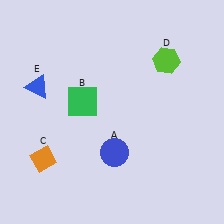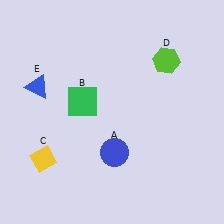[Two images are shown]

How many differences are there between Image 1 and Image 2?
There is 1 difference between the two images.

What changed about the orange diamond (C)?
In Image 1, C is orange. In Image 2, it changed to yellow.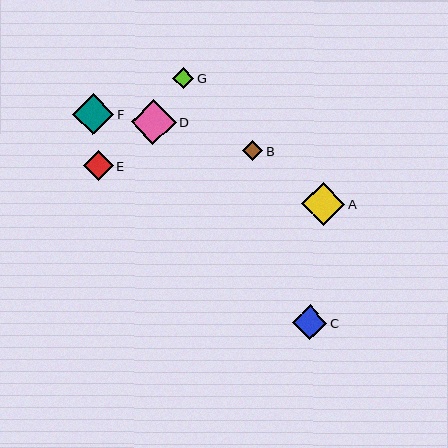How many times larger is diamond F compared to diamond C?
Diamond F is approximately 1.2 times the size of diamond C.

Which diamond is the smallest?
Diamond B is the smallest with a size of approximately 20 pixels.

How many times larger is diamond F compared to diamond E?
Diamond F is approximately 1.4 times the size of diamond E.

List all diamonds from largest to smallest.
From largest to smallest: D, A, F, C, E, G, B.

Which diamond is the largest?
Diamond D is the largest with a size of approximately 45 pixels.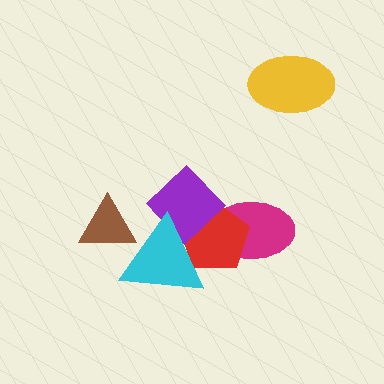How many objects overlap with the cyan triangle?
3 objects overlap with the cyan triangle.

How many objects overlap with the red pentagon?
3 objects overlap with the red pentagon.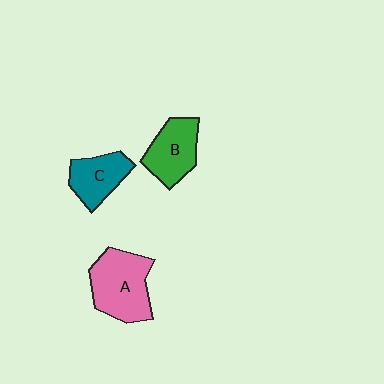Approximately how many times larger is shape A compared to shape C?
Approximately 1.5 times.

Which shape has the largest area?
Shape A (pink).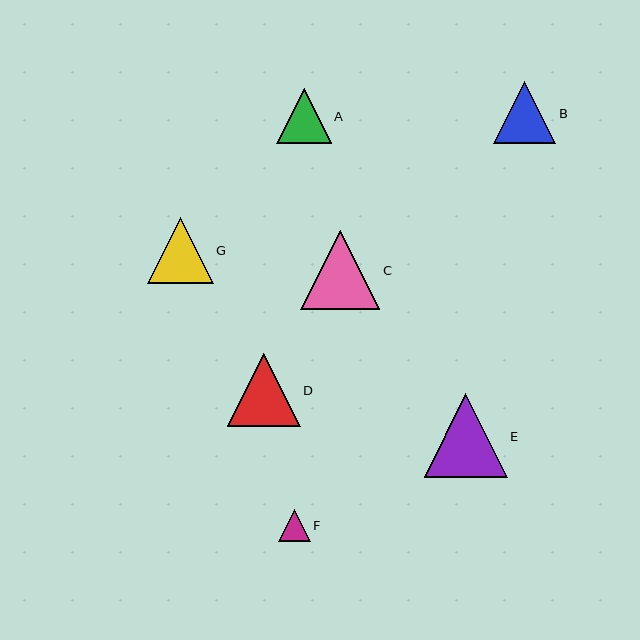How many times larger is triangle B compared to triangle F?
Triangle B is approximately 2.0 times the size of triangle F.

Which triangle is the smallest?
Triangle F is the smallest with a size of approximately 32 pixels.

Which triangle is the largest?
Triangle E is the largest with a size of approximately 83 pixels.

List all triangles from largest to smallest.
From largest to smallest: E, C, D, G, B, A, F.